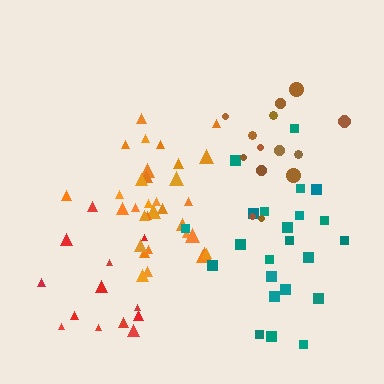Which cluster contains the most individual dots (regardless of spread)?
Orange (34).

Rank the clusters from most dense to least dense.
orange, red, teal, brown.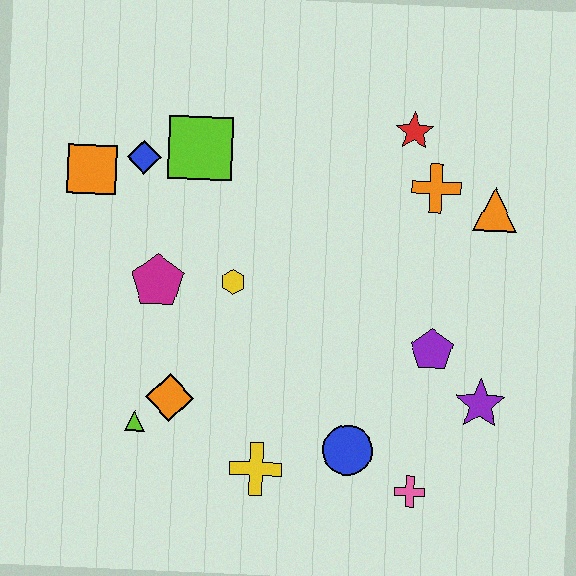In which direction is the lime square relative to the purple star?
The lime square is to the left of the purple star.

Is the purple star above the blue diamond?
No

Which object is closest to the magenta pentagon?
The yellow hexagon is closest to the magenta pentagon.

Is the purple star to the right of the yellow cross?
Yes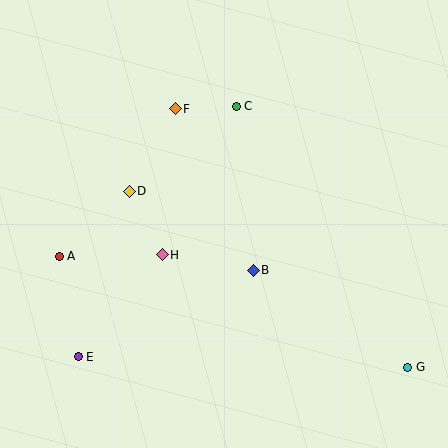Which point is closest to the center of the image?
Point B at (253, 270) is closest to the center.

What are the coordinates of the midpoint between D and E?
The midpoint between D and E is at (104, 274).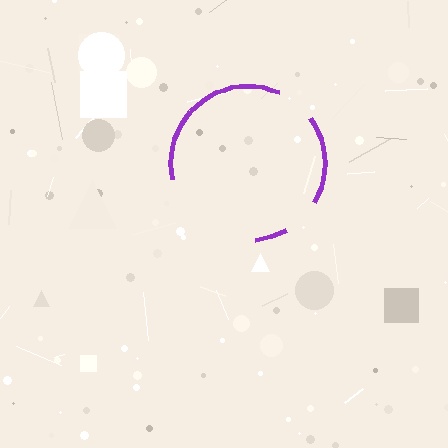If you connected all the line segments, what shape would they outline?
They would outline a circle.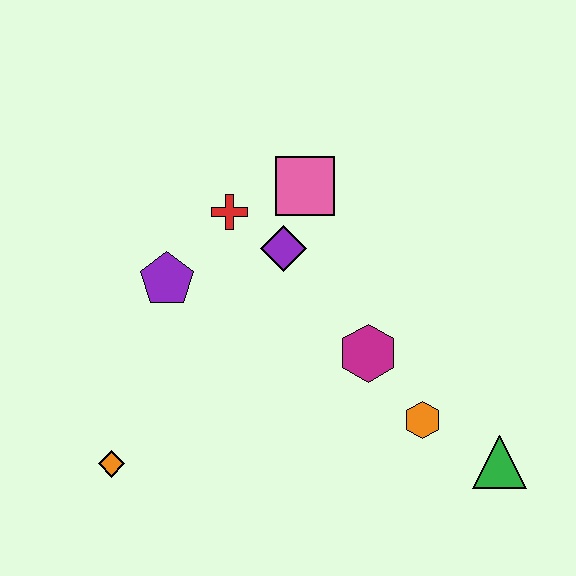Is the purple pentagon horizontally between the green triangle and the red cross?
No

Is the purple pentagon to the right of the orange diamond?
Yes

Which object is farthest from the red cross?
The green triangle is farthest from the red cross.